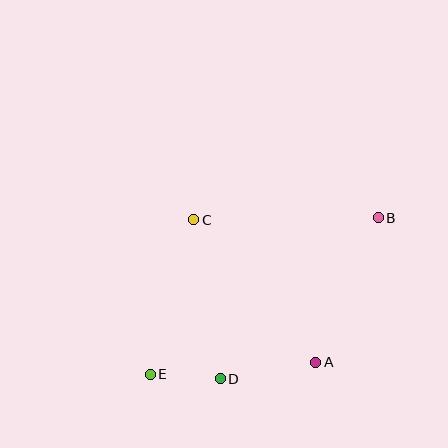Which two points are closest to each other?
Points D and E are closest to each other.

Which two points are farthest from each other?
Points B and E are farthest from each other.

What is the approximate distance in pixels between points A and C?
The distance between A and C is approximately 188 pixels.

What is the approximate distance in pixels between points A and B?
The distance between A and B is approximately 157 pixels.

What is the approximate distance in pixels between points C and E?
The distance between C and E is approximately 161 pixels.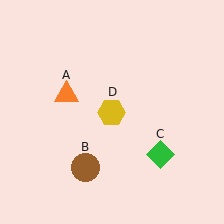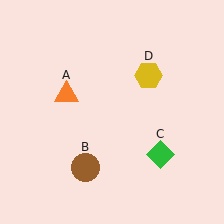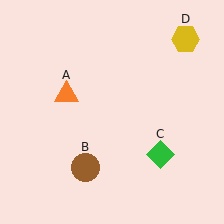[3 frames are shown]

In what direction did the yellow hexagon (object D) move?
The yellow hexagon (object D) moved up and to the right.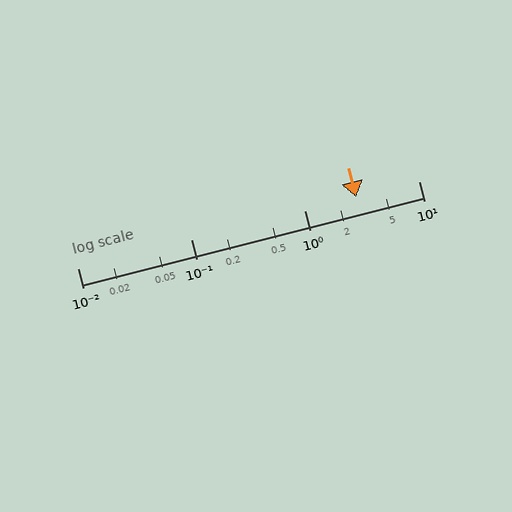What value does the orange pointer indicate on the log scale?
The pointer indicates approximately 2.8.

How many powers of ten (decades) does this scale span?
The scale spans 3 decades, from 0.01 to 10.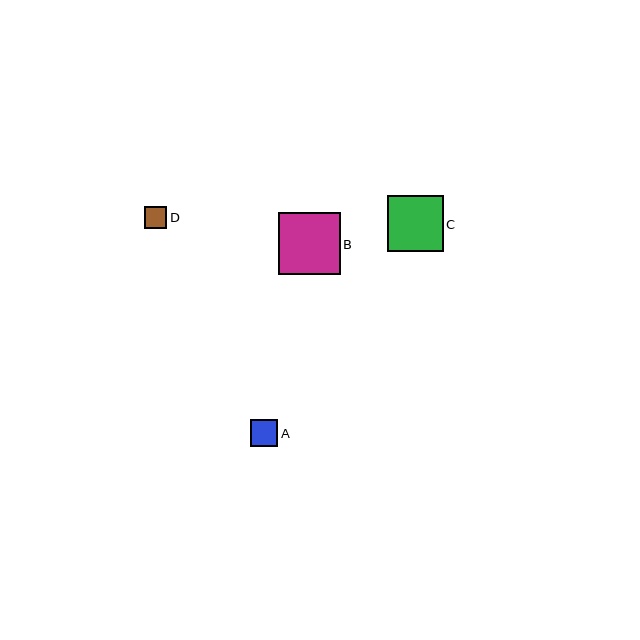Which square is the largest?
Square B is the largest with a size of approximately 62 pixels.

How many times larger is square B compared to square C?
Square B is approximately 1.1 times the size of square C.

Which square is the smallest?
Square D is the smallest with a size of approximately 22 pixels.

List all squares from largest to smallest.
From largest to smallest: B, C, A, D.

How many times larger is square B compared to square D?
Square B is approximately 2.8 times the size of square D.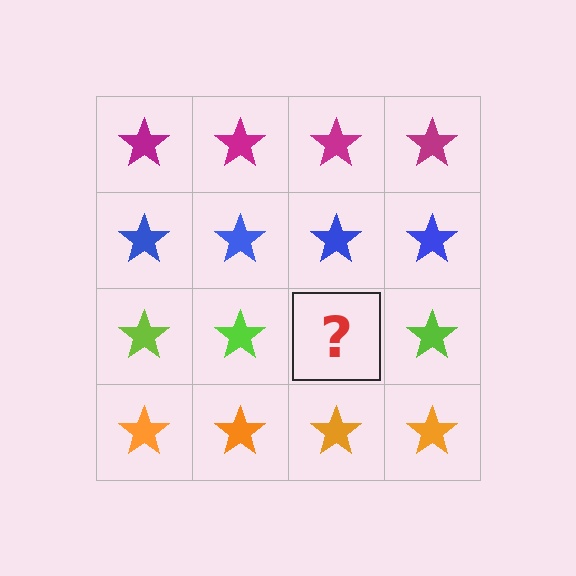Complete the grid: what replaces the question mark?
The question mark should be replaced with a lime star.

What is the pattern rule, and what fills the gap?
The rule is that each row has a consistent color. The gap should be filled with a lime star.